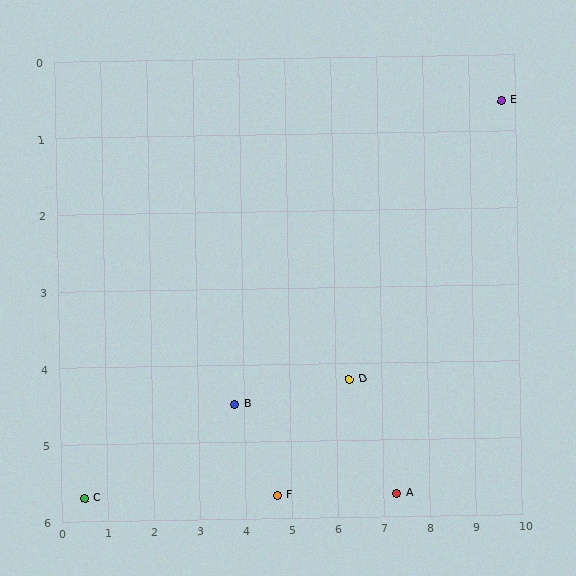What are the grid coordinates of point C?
Point C is at approximately (0.5, 5.7).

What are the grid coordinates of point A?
Point A is at approximately (7.3, 5.7).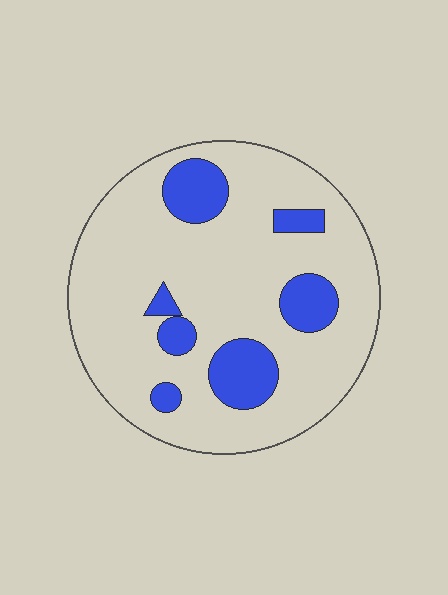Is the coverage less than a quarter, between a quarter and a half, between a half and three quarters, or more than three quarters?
Less than a quarter.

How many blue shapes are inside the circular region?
7.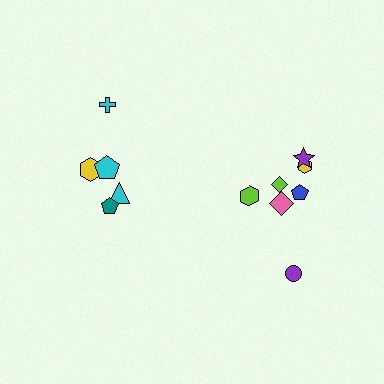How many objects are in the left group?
There are 5 objects.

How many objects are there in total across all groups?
There are 12 objects.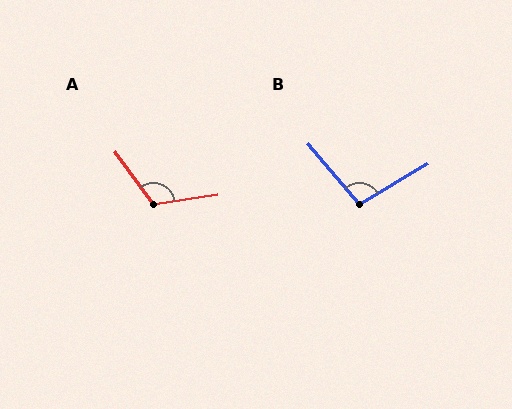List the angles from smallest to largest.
B (99°), A (117°).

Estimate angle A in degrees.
Approximately 117 degrees.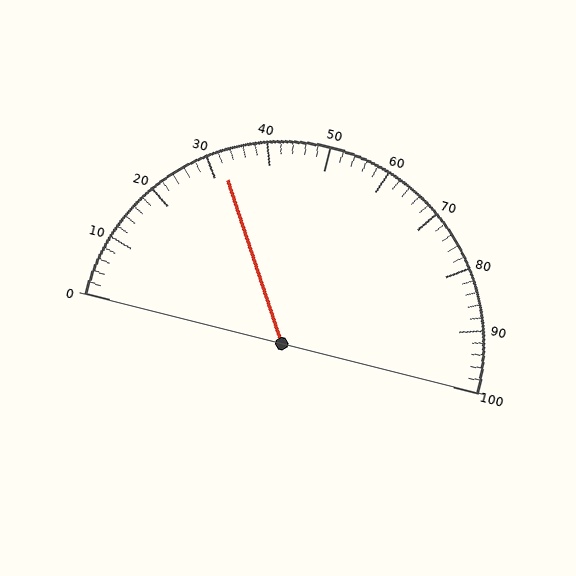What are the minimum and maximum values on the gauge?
The gauge ranges from 0 to 100.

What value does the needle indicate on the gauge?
The needle indicates approximately 32.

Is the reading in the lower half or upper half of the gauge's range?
The reading is in the lower half of the range (0 to 100).